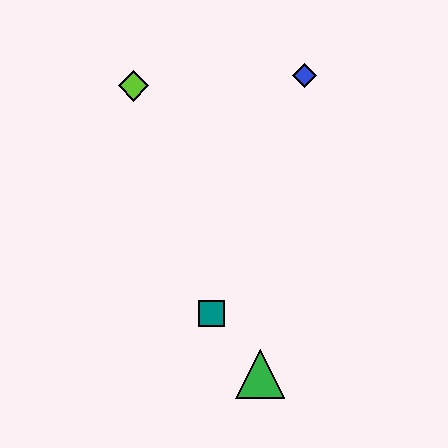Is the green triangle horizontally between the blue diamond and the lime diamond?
Yes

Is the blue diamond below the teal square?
No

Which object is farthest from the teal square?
The blue diamond is farthest from the teal square.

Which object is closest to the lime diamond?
The blue diamond is closest to the lime diamond.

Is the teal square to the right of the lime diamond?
Yes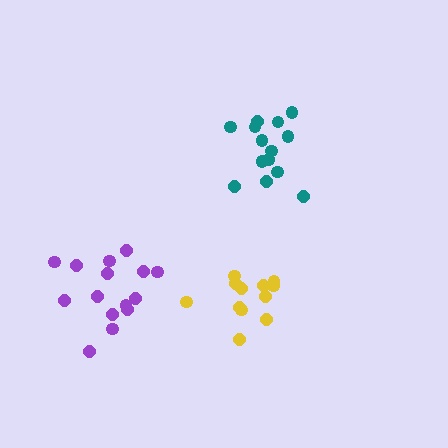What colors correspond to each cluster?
The clusters are colored: yellow, teal, purple.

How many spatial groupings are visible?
There are 3 spatial groupings.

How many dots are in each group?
Group 1: 13 dots, Group 2: 14 dots, Group 3: 15 dots (42 total).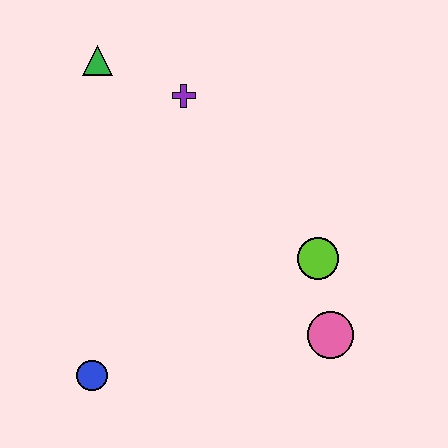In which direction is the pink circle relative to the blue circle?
The pink circle is to the right of the blue circle.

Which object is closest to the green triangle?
The purple cross is closest to the green triangle.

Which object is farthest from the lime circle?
The green triangle is farthest from the lime circle.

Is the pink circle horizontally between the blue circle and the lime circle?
No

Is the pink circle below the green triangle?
Yes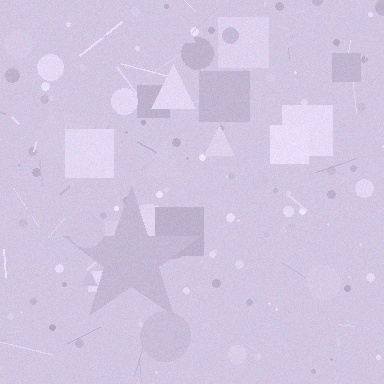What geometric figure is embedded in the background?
A star is embedded in the background.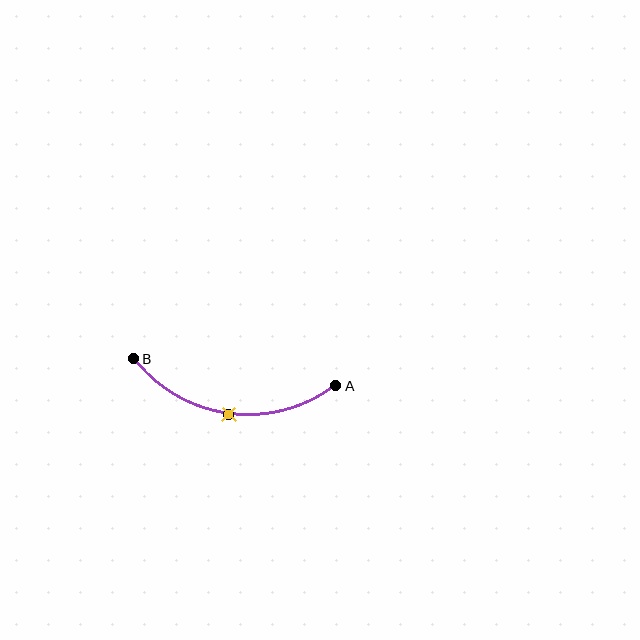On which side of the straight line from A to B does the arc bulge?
The arc bulges below the straight line connecting A and B.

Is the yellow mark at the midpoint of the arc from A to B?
Yes. The yellow mark lies on the arc at equal arc-length from both A and B — it is the arc midpoint.